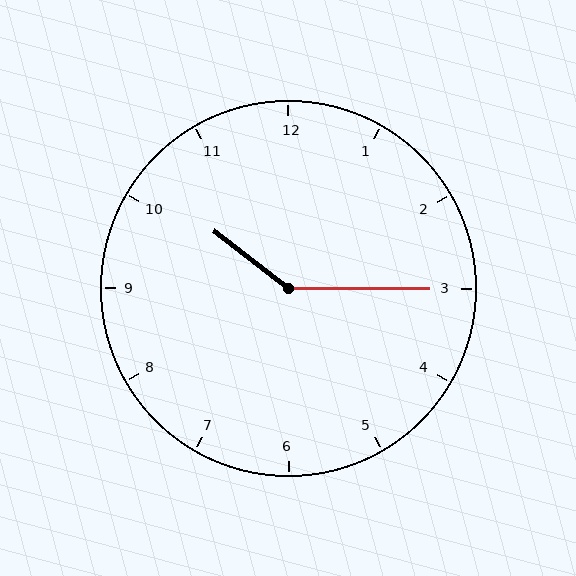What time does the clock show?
10:15.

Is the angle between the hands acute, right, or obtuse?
It is obtuse.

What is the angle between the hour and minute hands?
Approximately 142 degrees.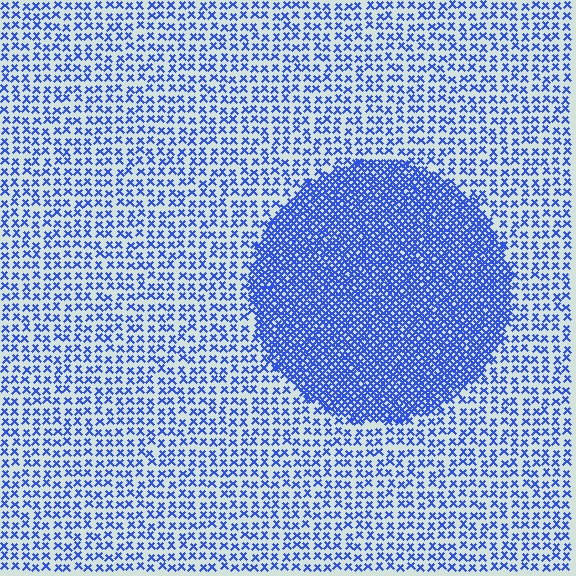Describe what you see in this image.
The image contains small blue elements arranged at two different densities. A circle-shaped region is visible where the elements are more densely packed than the surrounding area.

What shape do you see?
I see a circle.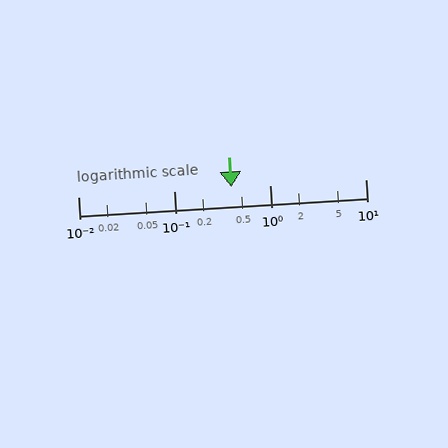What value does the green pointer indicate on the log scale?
The pointer indicates approximately 0.4.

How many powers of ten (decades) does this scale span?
The scale spans 3 decades, from 0.01 to 10.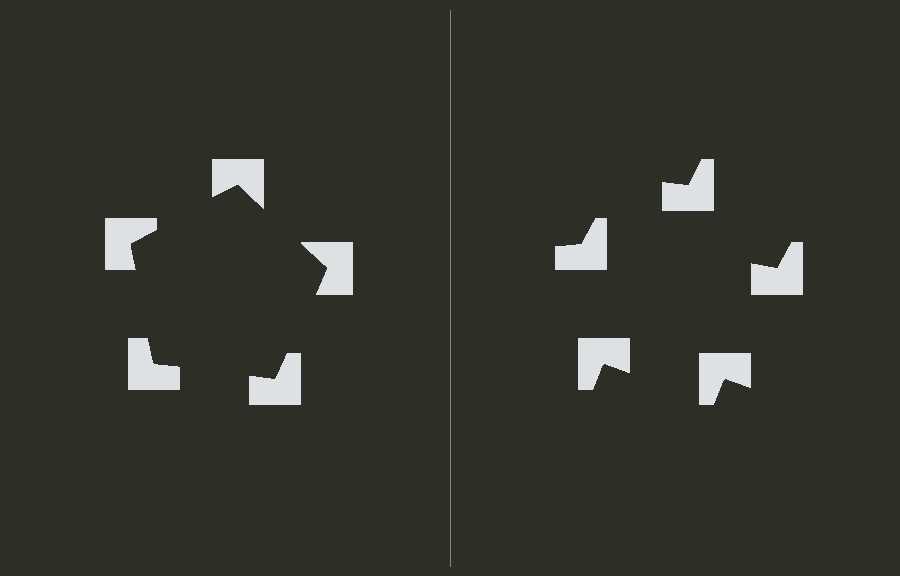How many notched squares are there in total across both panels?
10 — 5 on each side.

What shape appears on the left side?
An illusory pentagon.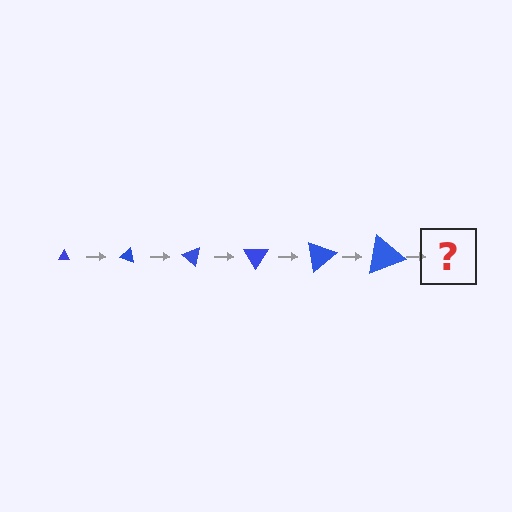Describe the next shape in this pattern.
It should be a triangle, larger than the previous one and rotated 120 degrees from the start.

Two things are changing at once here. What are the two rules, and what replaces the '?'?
The two rules are that the triangle grows larger each step and it rotates 20 degrees each step. The '?' should be a triangle, larger than the previous one and rotated 120 degrees from the start.